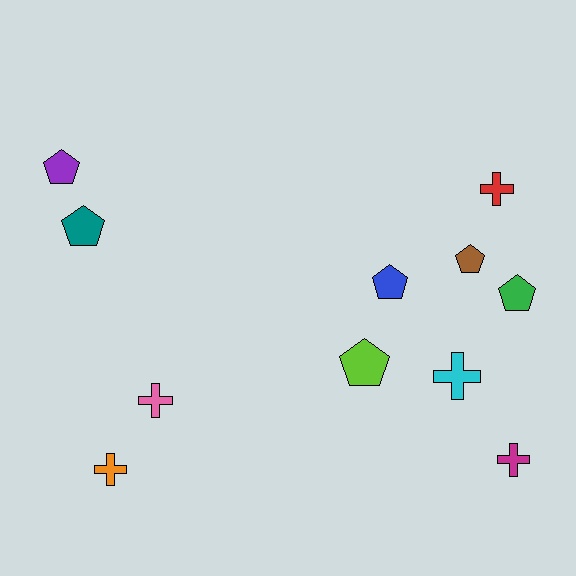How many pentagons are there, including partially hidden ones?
There are 6 pentagons.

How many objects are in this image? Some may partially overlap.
There are 11 objects.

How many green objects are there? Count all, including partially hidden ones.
There is 1 green object.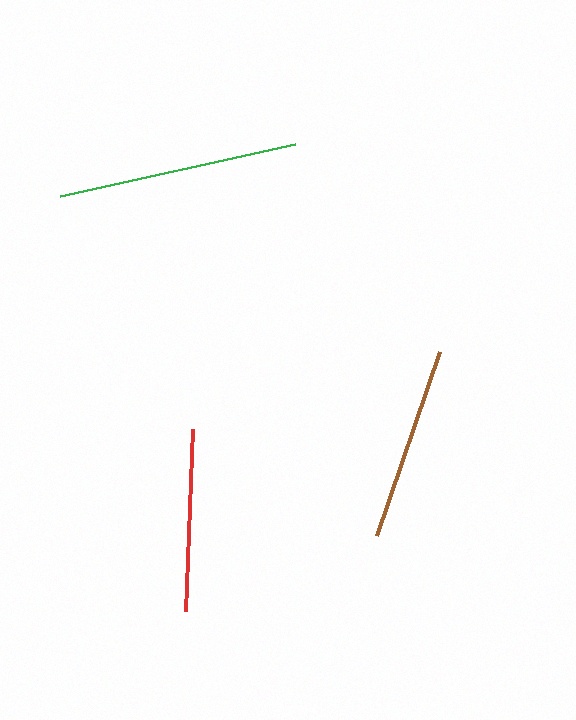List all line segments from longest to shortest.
From longest to shortest: green, brown, red.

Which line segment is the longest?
The green line is the longest at approximately 241 pixels.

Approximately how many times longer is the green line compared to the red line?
The green line is approximately 1.3 times the length of the red line.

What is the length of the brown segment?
The brown segment is approximately 194 pixels long.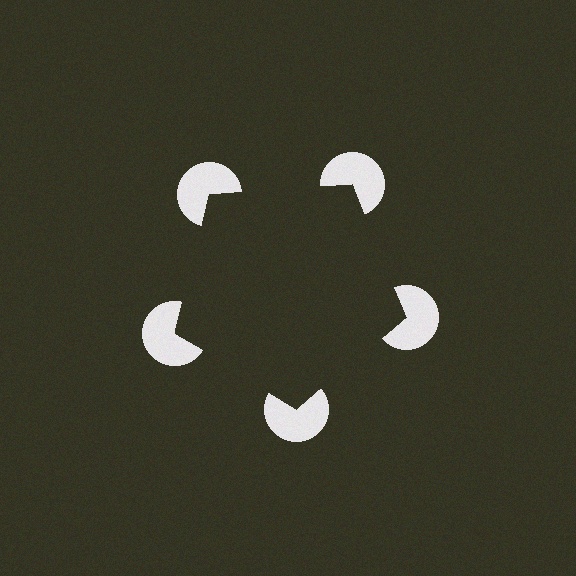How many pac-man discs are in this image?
There are 5 — one at each vertex of the illusory pentagon.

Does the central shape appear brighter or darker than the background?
It typically appears slightly darker than the background, even though no actual brightness change is drawn.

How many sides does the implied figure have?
5 sides.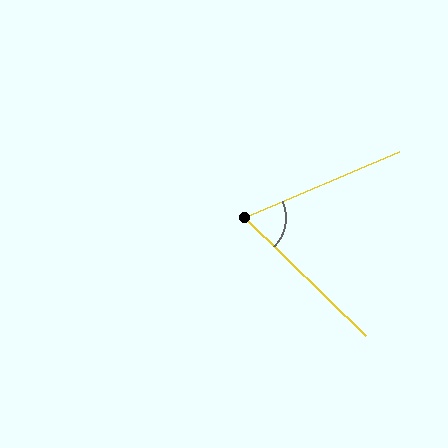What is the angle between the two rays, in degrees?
Approximately 68 degrees.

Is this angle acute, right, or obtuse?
It is acute.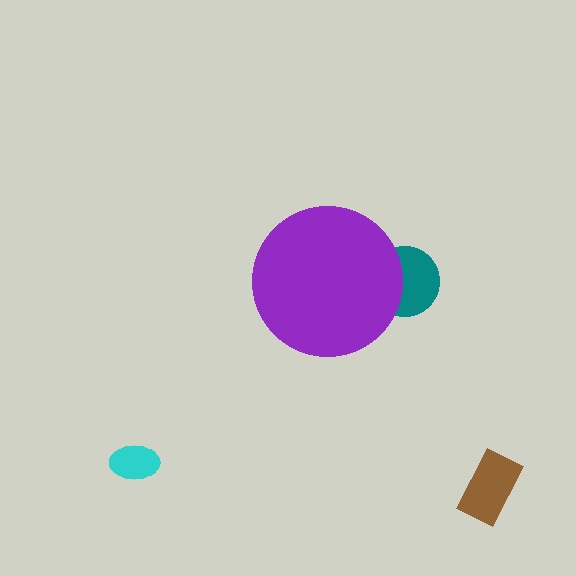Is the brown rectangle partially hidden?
No, the brown rectangle is fully visible.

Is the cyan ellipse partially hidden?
No, the cyan ellipse is fully visible.